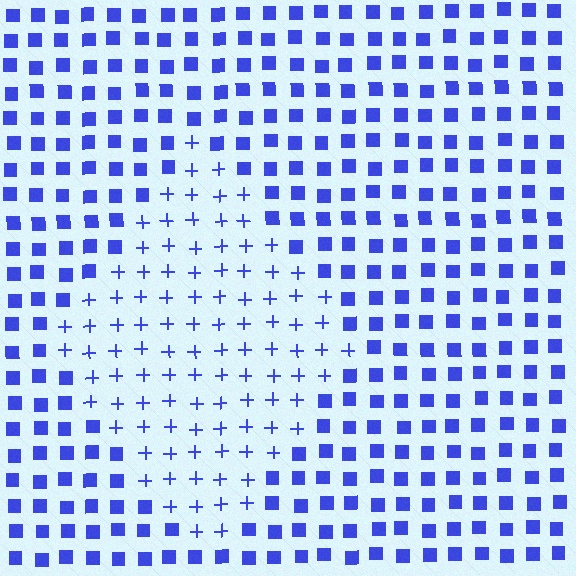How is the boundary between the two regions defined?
The boundary is defined by a change in element shape: plus signs inside vs. squares outside. All elements share the same color and spacing.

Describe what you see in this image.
The image is filled with small blue elements arranged in a uniform grid. A diamond-shaped region contains plus signs, while the surrounding area contains squares. The boundary is defined purely by the change in element shape.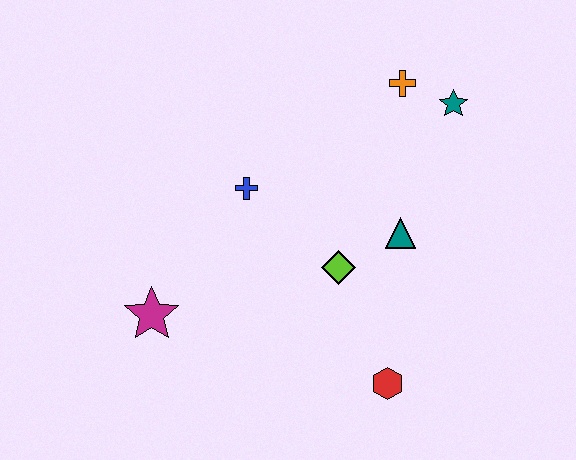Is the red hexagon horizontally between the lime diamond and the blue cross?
No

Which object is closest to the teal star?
The orange cross is closest to the teal star.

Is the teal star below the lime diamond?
No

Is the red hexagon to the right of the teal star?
No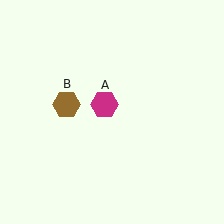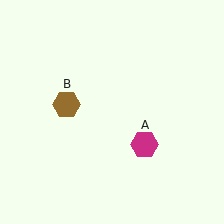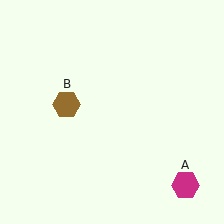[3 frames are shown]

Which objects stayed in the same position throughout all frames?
Brown hexagon (object B) remained stationary.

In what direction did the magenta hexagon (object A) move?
The magenta hexagon (object A) moved down and to the right.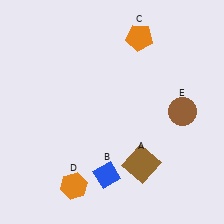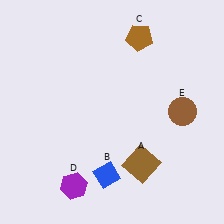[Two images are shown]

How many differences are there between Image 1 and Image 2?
There are 2 differences between the two images.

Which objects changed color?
C changed from orange to brown. D changed from orange to purple.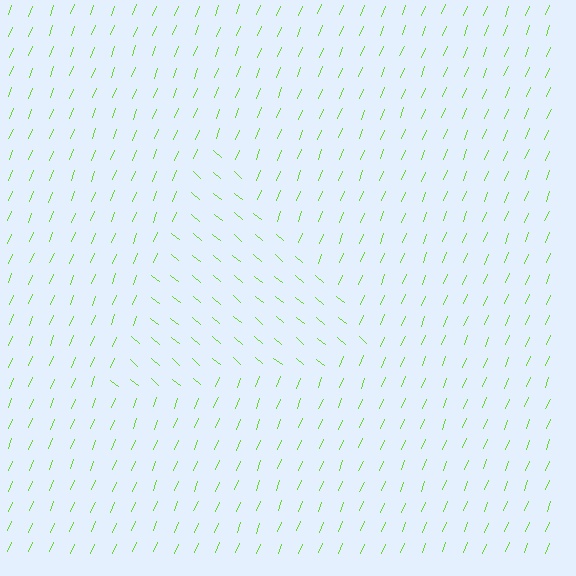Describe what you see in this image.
The image is filled with small lime line segments. A triangle region in the image has lines oriented differently from the surrounding lines, creating a visible texture boundary.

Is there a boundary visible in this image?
Yes, there is a texture boundary formed by a change in line orientation.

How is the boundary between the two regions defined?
The boundary is defined purely by a change in line orientation (approximately 72 degrees difference). All lines are the same color and thickness.